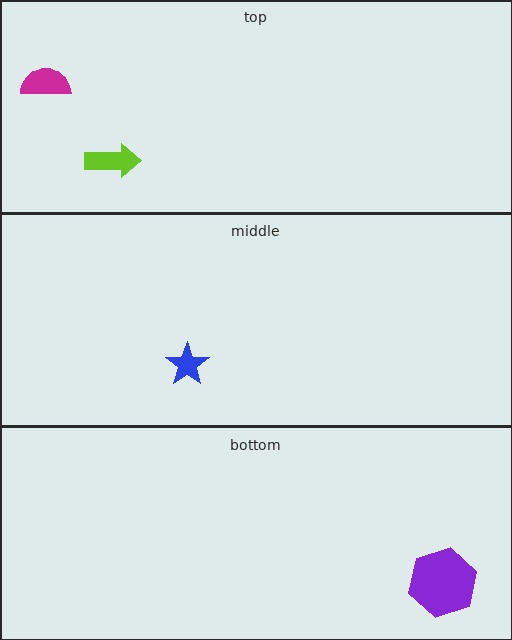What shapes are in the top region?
The magenta semicircle, the lime arrow.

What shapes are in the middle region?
The blue star.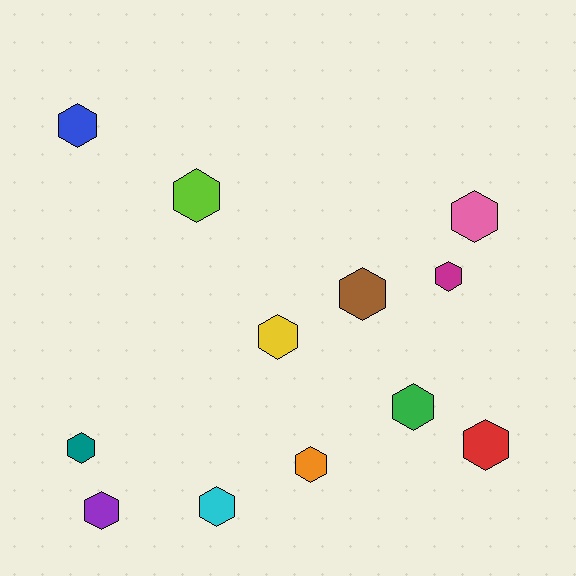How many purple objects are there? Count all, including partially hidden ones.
There is 1 purple object.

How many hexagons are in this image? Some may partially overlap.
There are 12 hexagons.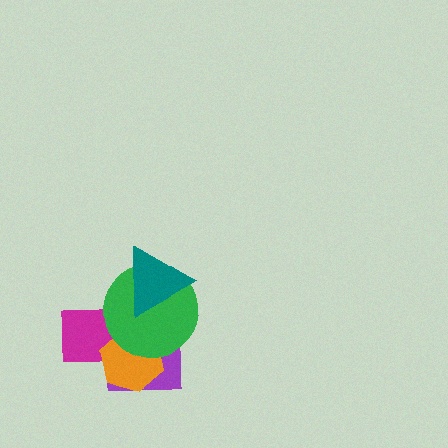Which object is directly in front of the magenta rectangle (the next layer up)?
The orange hexagon is directly in front of the magenta rectangle.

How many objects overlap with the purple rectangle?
3 objects overlap with the purple rectangle.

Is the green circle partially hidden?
Yes, it is partially covered by another shape.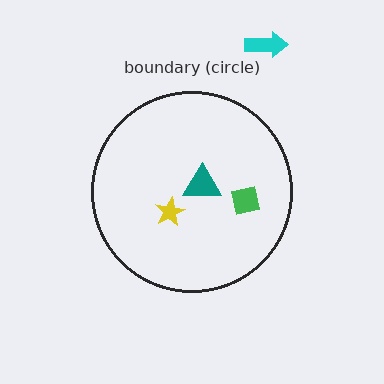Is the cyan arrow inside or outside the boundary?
Outside.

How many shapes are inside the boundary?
3 inside, 1 outside.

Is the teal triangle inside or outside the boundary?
Inside.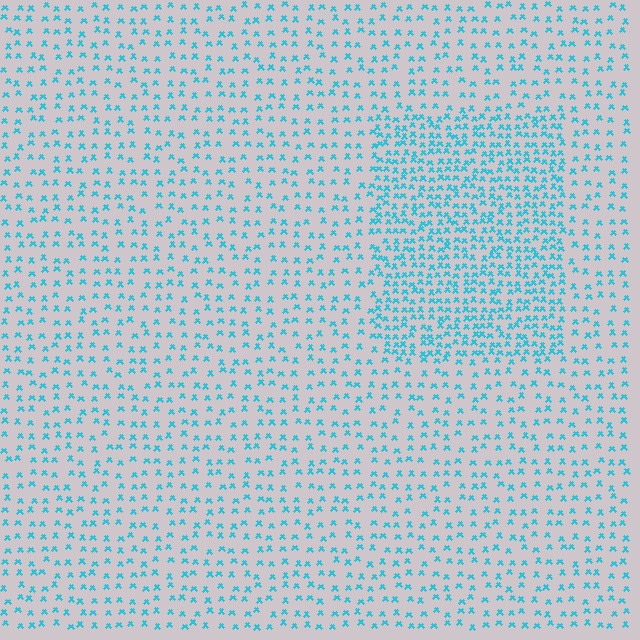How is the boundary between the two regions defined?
The boundary is defined by a change in element density (approximately 2.1x ratio). All elements are the same color, size, and shape.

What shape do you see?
I see a rectangle.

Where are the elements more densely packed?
The elements are more densely packed inside the rectangle boundary.